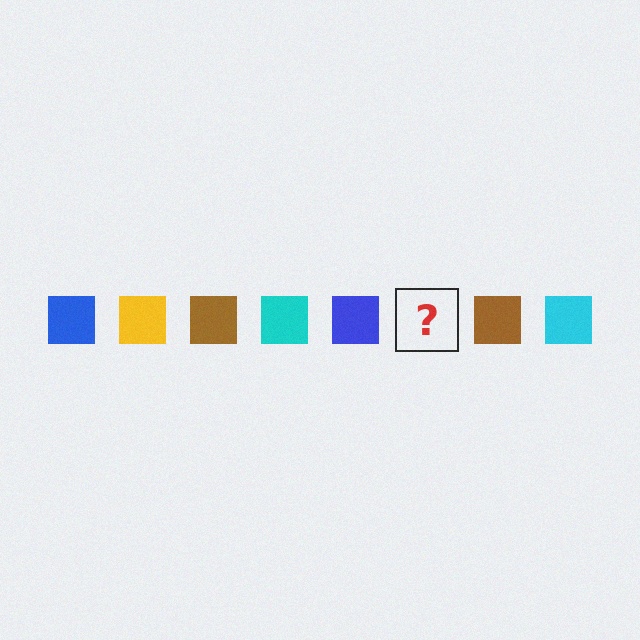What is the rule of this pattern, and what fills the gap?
The rule is that the pattern cycles through blue, yellow, brown, cyan squares. The gap should be filled with a yellow square.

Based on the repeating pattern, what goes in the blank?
The blank should be a yellow square.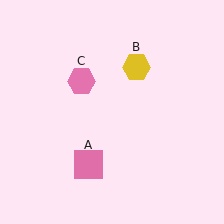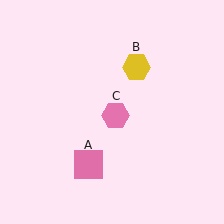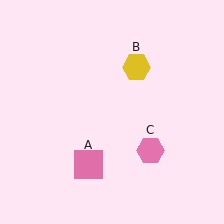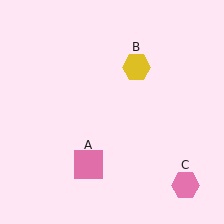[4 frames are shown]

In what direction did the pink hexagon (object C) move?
The pink hexagon (object C) moved down and to the right.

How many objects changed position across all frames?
1 object changed position: pink hexagon (object C).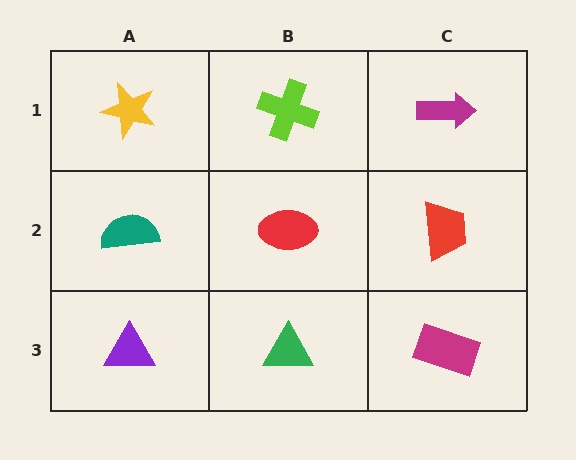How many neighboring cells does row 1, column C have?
2.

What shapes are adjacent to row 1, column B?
A red ellipse (row 2, column B), a yellow star (row 1, column A), a magenta arrow (row 1, column C).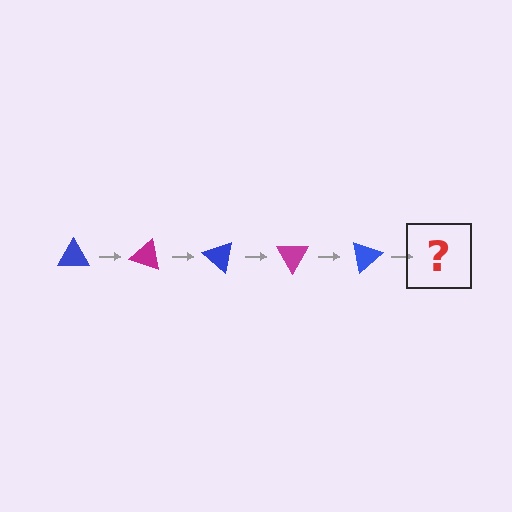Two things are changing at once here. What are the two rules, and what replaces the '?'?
The two rules are that it rotates 20 degrees each step and the color cycles through blue and magenta. The '?' should be a magenta triangle, rotated 100 degrees from the start.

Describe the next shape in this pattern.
It should be a magenta triangle, rotated 100 degrees from the start.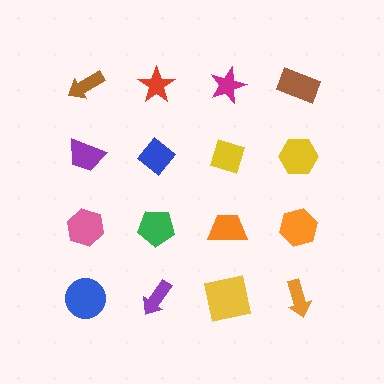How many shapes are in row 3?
4 shapes.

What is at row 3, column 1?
A pink hexagon.